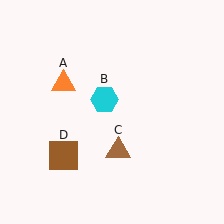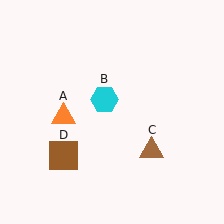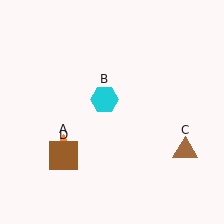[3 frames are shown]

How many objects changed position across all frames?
2 objects changed position: orange triangle (object A), brown triangle (object C).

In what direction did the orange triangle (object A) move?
The orange triangle (object A) moved down.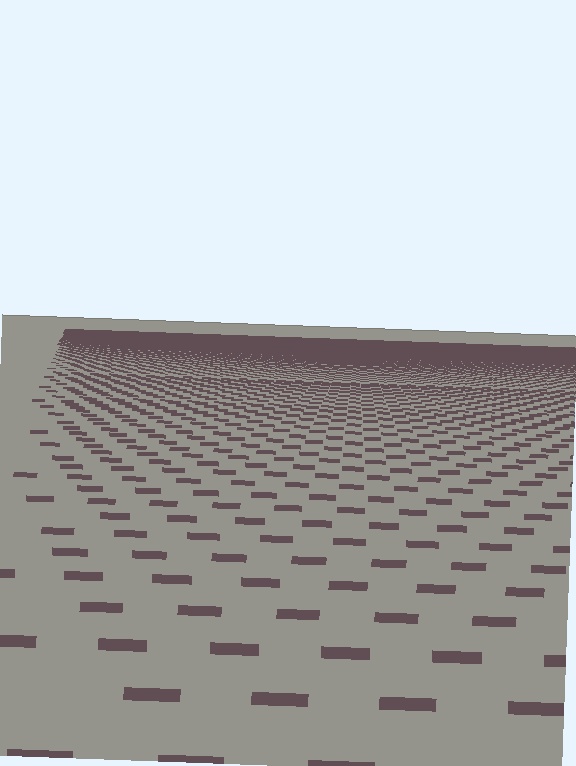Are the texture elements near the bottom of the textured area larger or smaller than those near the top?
Larger. Near the bottom, elements are closer to the viewer and appear at a bigger on-screen size.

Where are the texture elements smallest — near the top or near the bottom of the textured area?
Near the top.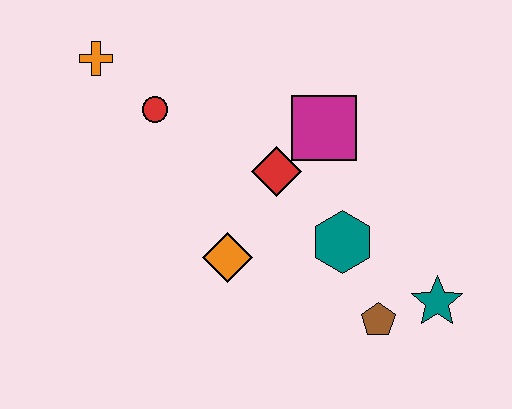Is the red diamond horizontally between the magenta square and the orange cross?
Yes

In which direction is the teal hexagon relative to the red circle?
The teal hexagon is to the right of the red circle.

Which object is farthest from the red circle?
The teal star is farthest from the red circle.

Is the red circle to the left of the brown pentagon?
Yes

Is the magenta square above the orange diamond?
Yes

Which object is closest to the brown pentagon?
The teal star is closest to the brown pentagon.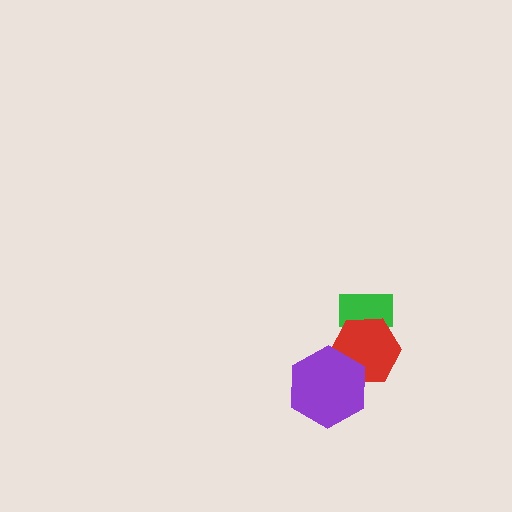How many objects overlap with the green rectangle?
1 object overlaps with the green rectangle.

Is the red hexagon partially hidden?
Yes, it is partially covered by another shape.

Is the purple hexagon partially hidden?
No, no other shape covers it.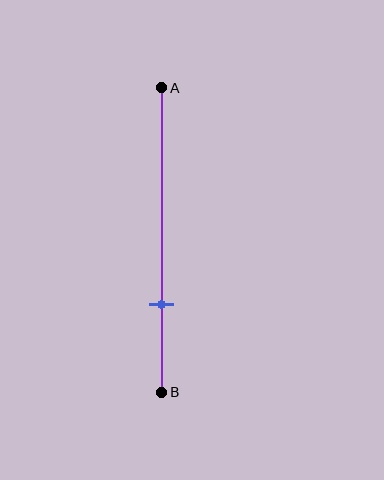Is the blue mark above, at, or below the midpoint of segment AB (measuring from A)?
The blue mark is below the midpoint of segment AB.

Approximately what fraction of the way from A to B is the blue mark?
The blue mark is approximately 70% of the way from A to B.